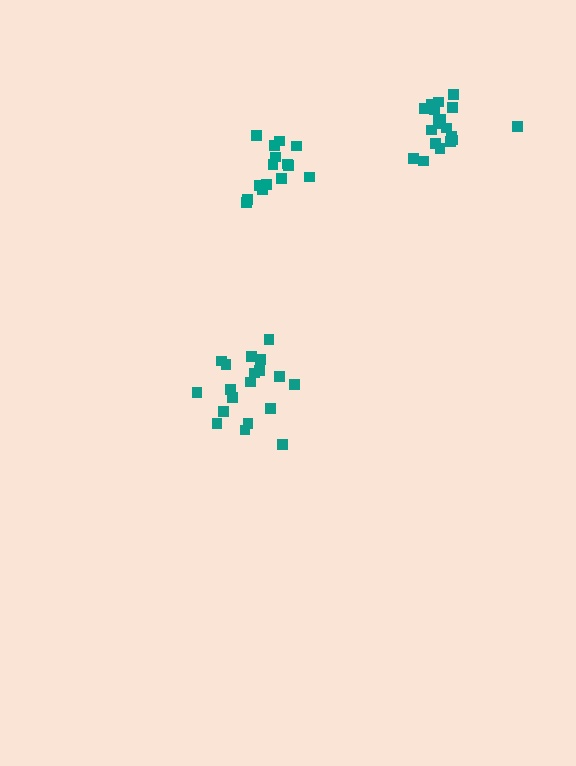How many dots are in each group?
Group 1: 19 dots, Group 2: 15 dots, Group 3: 19 dots (53 total).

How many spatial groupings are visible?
There are 3 spatial groupings.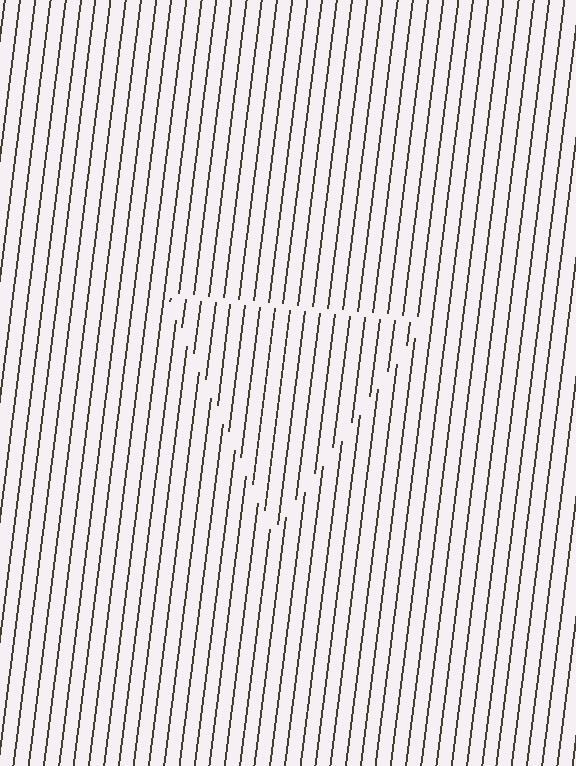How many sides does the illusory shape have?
3 sides — the line-ends trace a triangle.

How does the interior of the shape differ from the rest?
The interior of the shape contains the same grating, shifted by half a period — the contour is defined by the phase discontinuity where line-ends from the inner and outer gratings abut.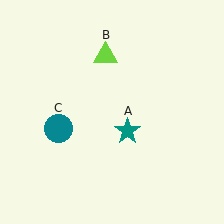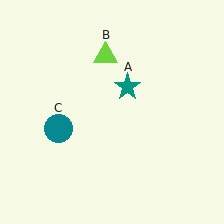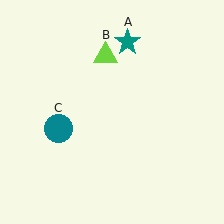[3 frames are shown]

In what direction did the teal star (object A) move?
The teal star (object A) moved up.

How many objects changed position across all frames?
1 object changed position: teal star (object A).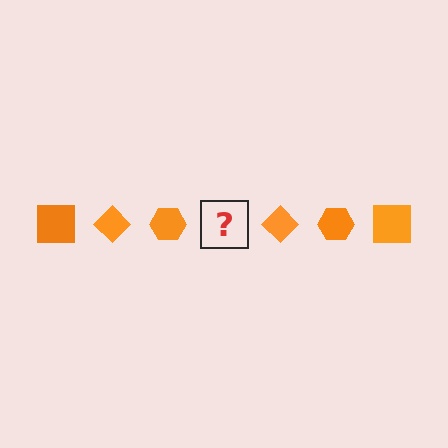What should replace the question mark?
The question mark should be replaced with an orange square.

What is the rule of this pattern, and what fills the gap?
The rule is that the pattern cycles through square, diamond, hexagon shapes in orange. The gap should be filled with an orange square.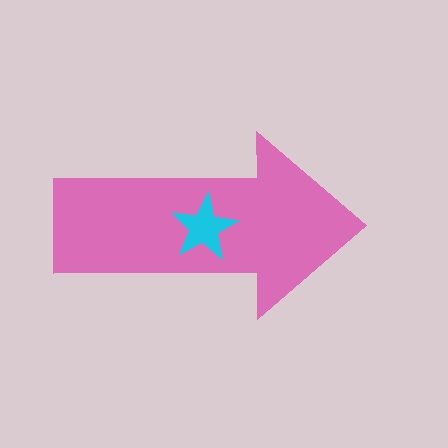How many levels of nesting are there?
2.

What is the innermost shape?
The cyan star.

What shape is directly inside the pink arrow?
The cyan star.